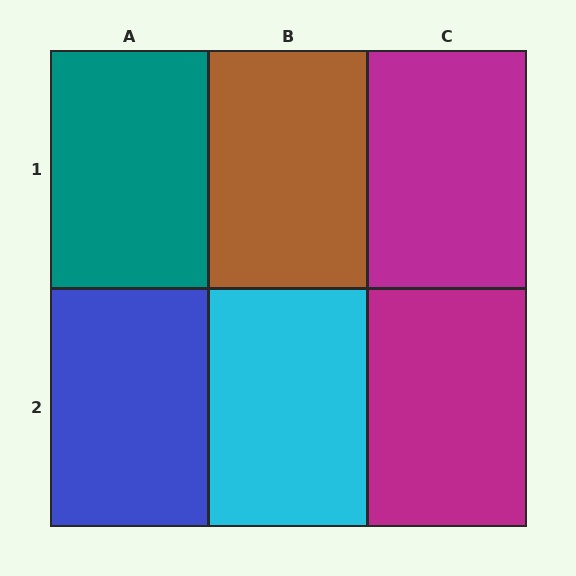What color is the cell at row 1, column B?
Brown.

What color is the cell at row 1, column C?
Magenta.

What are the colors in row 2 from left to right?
Blue, cyan, magenta.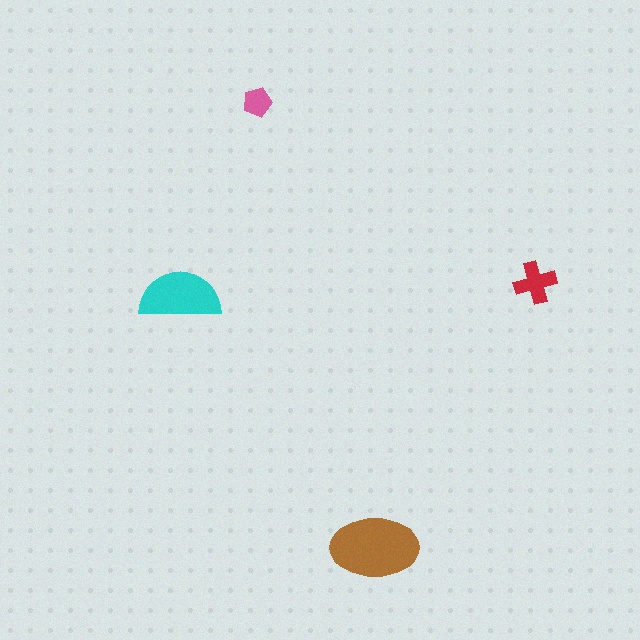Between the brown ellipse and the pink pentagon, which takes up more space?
The brown ellipse.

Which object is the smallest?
The pink pentagon.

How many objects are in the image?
There are 4 objects in the image.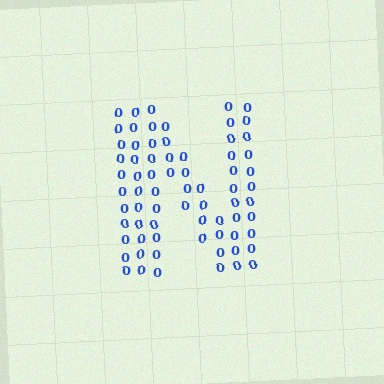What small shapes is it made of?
It is made of small digit 0's.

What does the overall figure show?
The overall figure shows the letter N.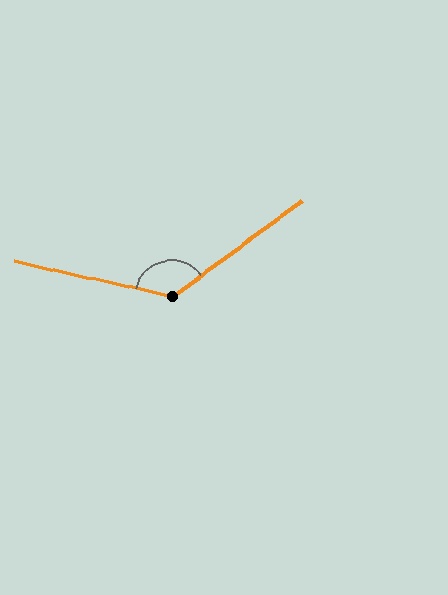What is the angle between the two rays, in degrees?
Approximately 131 degrees.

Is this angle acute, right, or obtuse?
It is obtuse.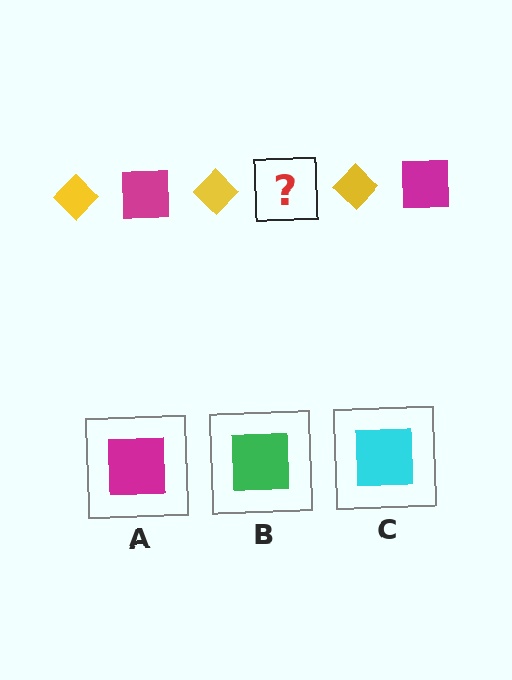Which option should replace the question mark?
Option A.